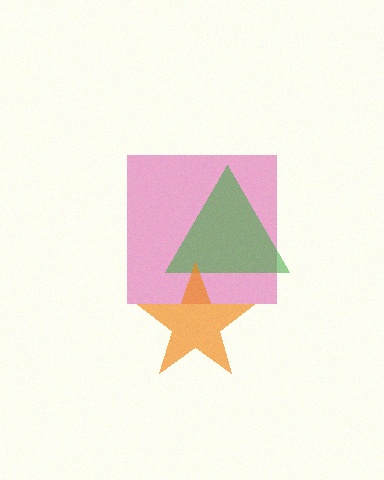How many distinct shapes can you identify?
There are 3 distinct shapes: a magenta square, a green triangle, an orange star.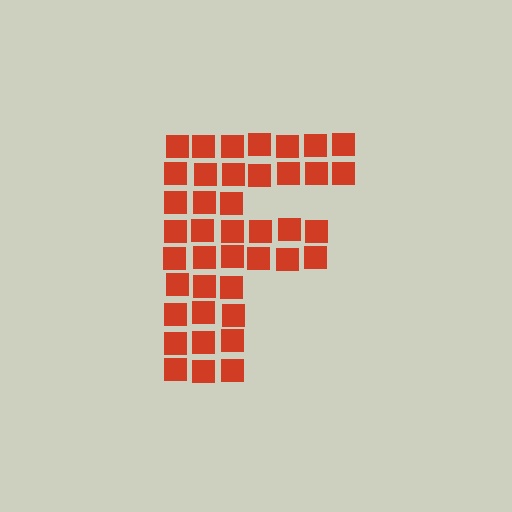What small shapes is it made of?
It is made of small squares.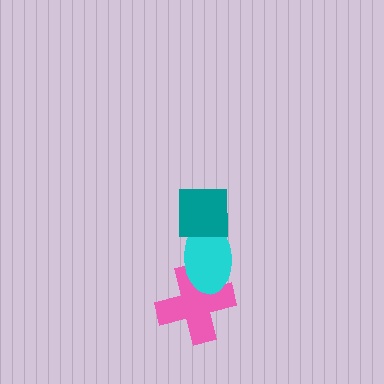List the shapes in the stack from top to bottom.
From top to bottom: the teal square, the cyan ellipse, the pink cross.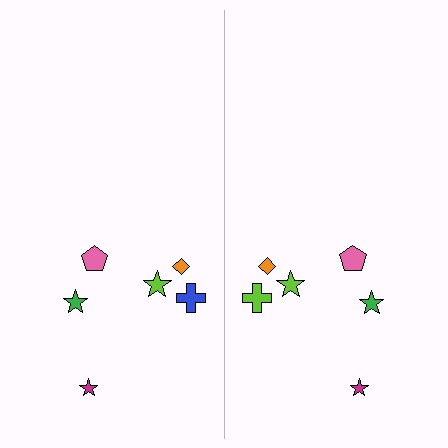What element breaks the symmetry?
The lime cross on the right side breaks the symmetry — its mirror counterpart is blue.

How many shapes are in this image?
There are 12 shapes in this image.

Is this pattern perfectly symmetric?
No, the pattern is not perfectly symmetric. The lime cross on the right side breaks the symmetry — its mirror counterpart is blue.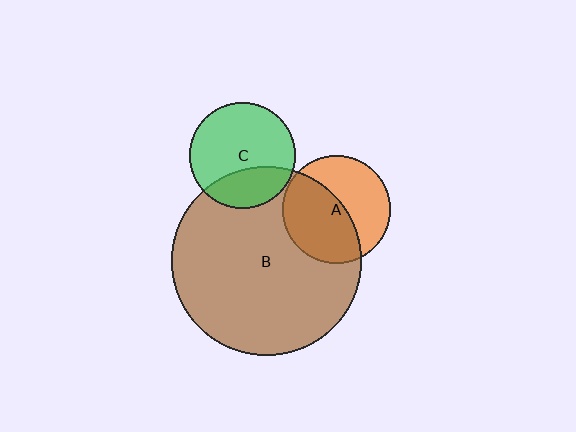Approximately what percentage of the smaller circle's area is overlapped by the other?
Approximately 55%.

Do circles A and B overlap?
Yes.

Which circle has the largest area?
Circle B (brown).